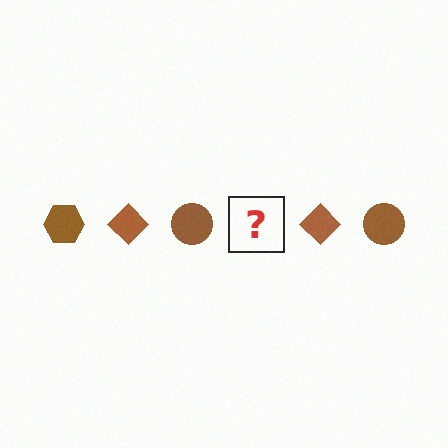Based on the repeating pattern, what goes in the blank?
The blank should be a brown hexagon.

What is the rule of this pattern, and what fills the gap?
The rule is that the pattern cycles through hexagon, diamond, circle shapes in brown. The gap should be filled with a brown hexagon.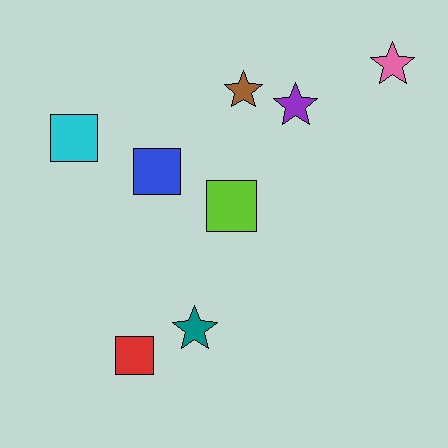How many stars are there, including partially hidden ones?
There are 4 stars.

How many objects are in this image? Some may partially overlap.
There are 8 objects.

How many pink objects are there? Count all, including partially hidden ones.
There is 1 pink object.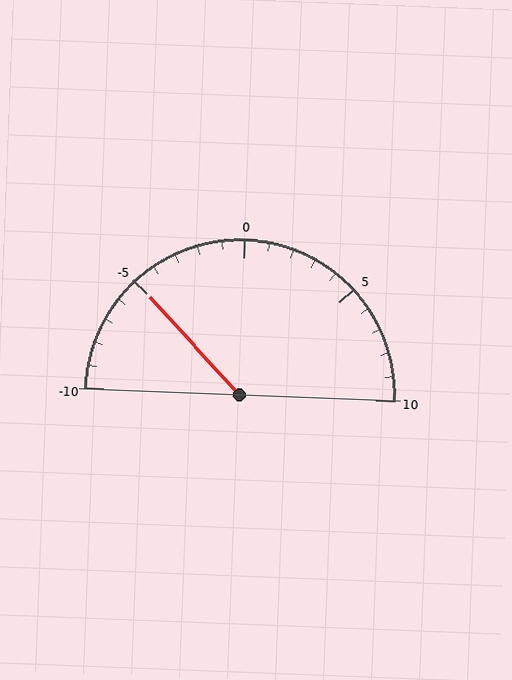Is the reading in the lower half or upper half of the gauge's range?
The reading is in the lower half of the range (-10 to 10).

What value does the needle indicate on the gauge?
The needle indicates approximately -5.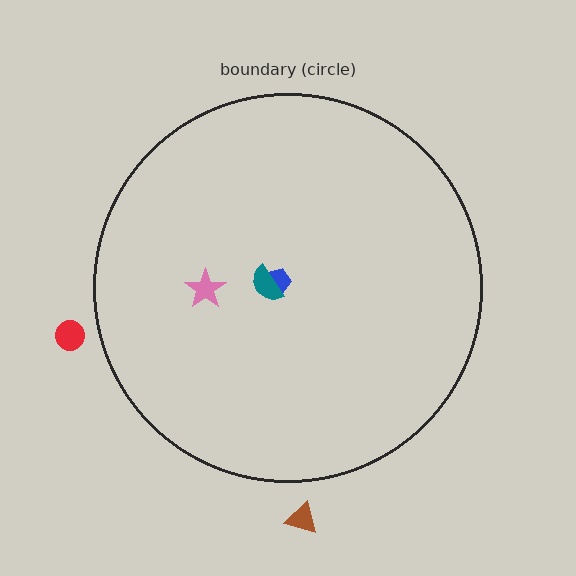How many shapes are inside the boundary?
3 inside, 2 outside.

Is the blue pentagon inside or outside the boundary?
Inside.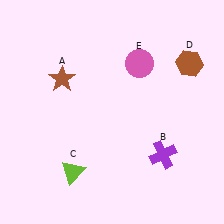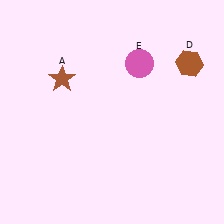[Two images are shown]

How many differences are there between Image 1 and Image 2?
There are 2 differences between the two images.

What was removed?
The lime triangle (C), the purple cross (B) were removed in Image 2.